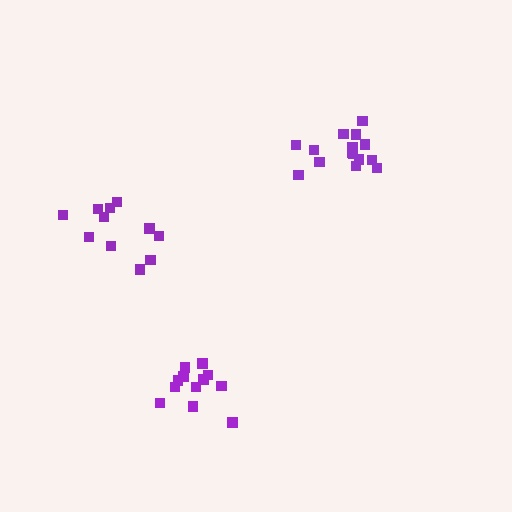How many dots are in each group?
Group 1: 15 dots, Group 2: 11 dots, Group 3: 12 dots (38 total).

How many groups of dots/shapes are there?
There are 3 groups.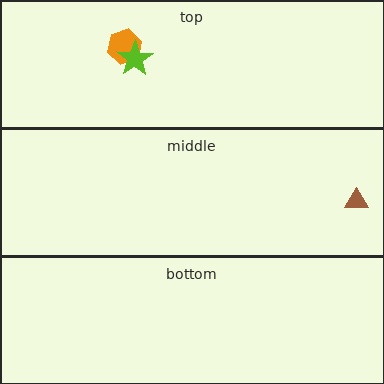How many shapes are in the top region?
2.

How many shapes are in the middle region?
1.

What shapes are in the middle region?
The brown triangle.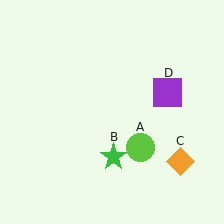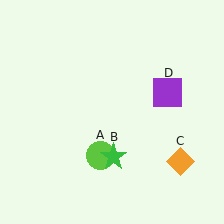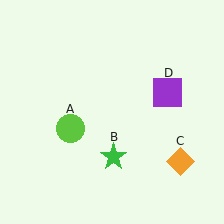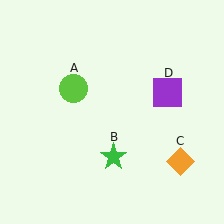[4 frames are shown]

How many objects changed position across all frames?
1 object changed position: lime circle (object A).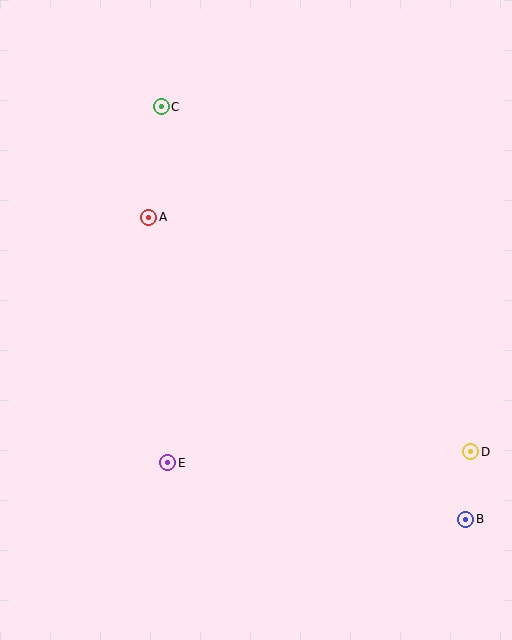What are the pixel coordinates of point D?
Point D is at (471, 452).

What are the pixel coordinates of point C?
Point C is at (161, 107).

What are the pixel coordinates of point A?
Point A is at (149, 217).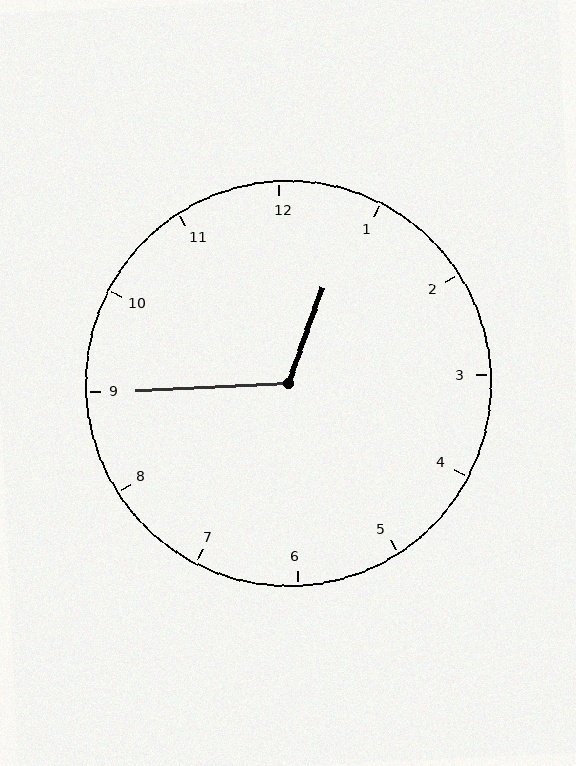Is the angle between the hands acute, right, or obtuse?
It is obtuse.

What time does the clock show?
12:45.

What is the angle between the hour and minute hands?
Approximately 112 degrees.